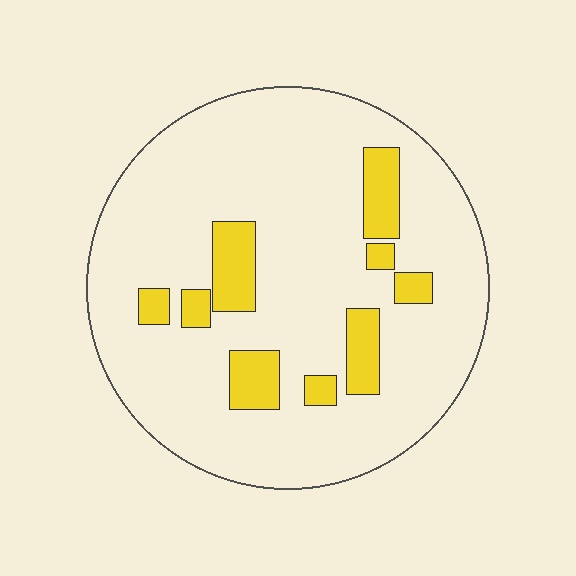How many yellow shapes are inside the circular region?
9.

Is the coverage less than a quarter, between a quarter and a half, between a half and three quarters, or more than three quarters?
Less than a quarter.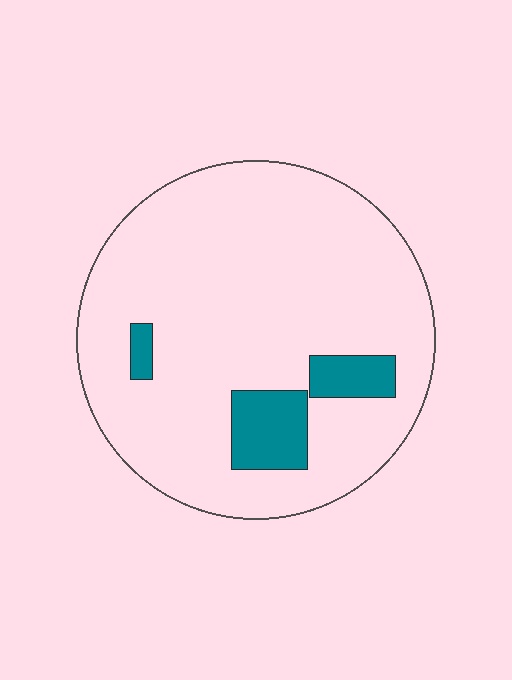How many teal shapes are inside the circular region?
3.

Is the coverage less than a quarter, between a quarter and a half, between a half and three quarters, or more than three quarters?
Less than a quarter.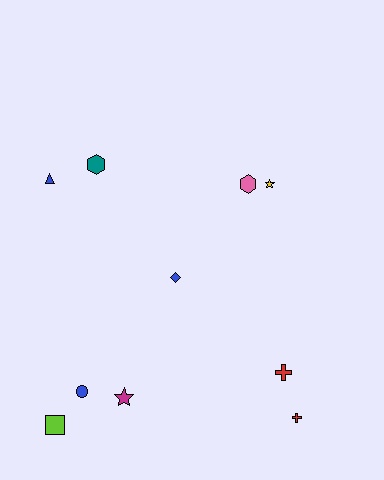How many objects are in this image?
There are 10 objects.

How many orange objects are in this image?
There are no orange objects.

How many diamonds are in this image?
There is 1 diamond.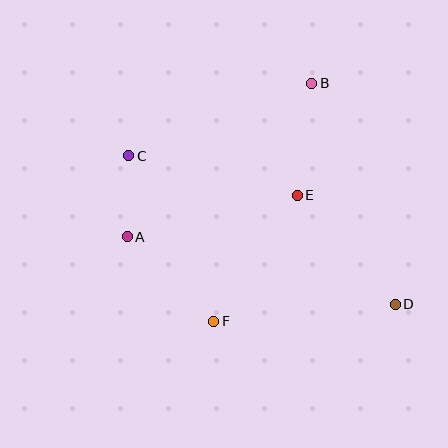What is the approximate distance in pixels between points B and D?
The distance between B and D is approximately 236 pixels.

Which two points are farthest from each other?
Points C and D are farthest from each other.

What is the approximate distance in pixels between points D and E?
The distance between D and E is approximately 146 pixels.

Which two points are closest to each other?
Points A and C are closest to each other.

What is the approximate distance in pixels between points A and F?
The distance between A and F is approximately 121 pixels.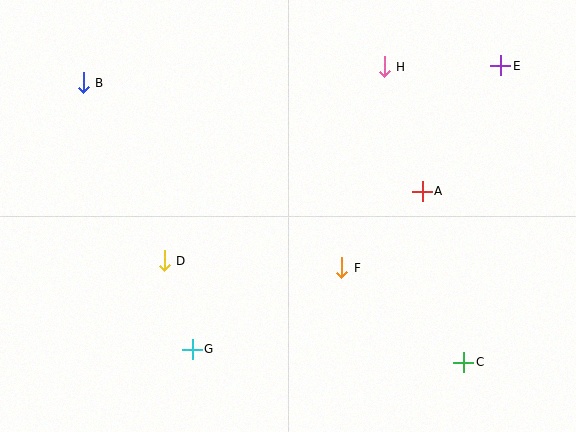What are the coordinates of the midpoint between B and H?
The midpoint between B and H is at (234, 75).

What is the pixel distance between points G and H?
The distance between G and H is 341 pixels.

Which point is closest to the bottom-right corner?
Point C is closest to the bottom-right corner.